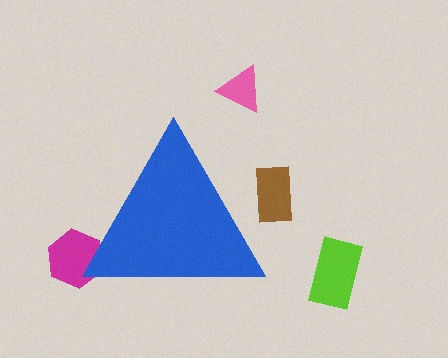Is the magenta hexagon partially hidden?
Yes, the magenta hexagon is partially hidden behind the blue triangle.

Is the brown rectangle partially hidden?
Yes, the brown rectangle is partially hidden behind the blue triangle.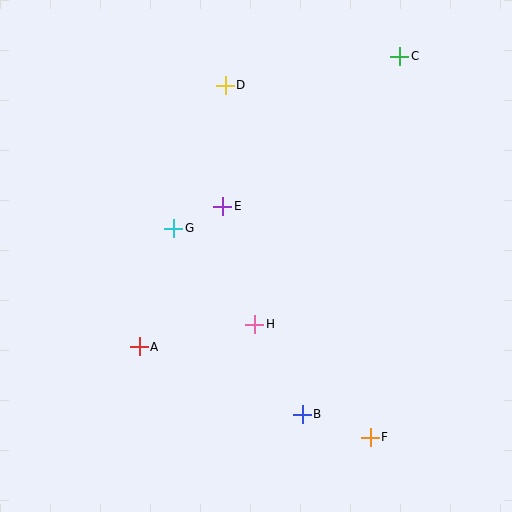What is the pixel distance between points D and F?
The distance between D and F is 381 pixels.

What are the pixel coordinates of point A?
Point A is at (139, 347).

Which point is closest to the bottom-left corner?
Point A is closest to the bottom-left corner.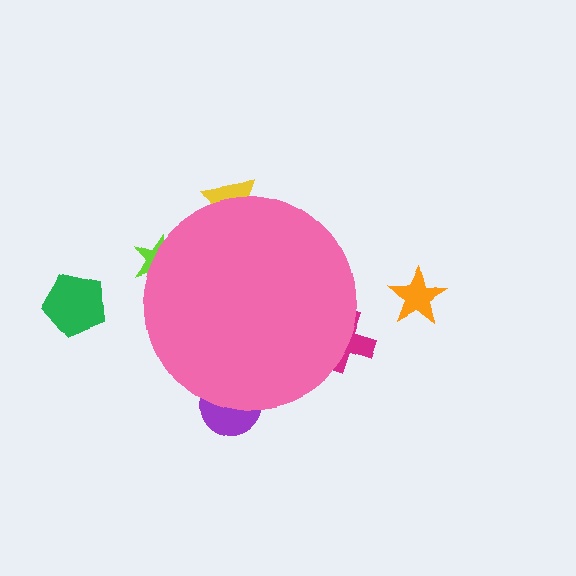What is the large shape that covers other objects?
A pink circle.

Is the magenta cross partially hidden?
Yes, the magenta cross is partially hidden behind the pink circle.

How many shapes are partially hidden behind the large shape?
4 shapes are partially hidden.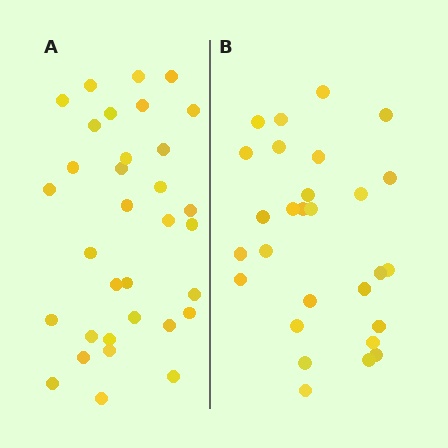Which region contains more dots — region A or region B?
Region A (the left region) has more dots.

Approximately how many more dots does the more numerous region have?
Region A has about 5 more dots than region B.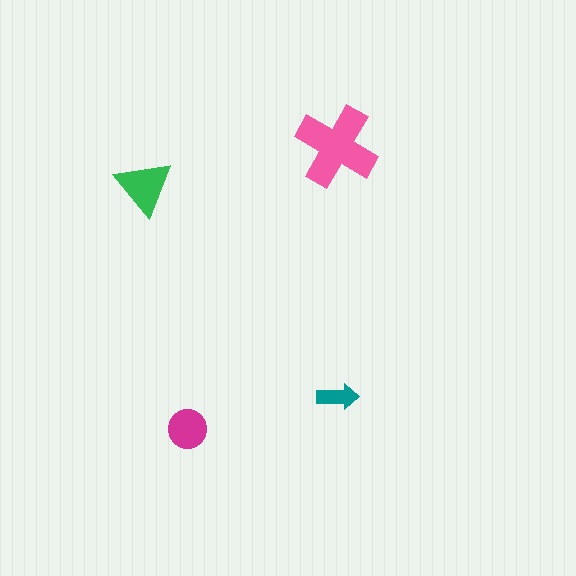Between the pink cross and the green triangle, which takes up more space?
The pink cross.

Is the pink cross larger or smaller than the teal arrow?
Larger.